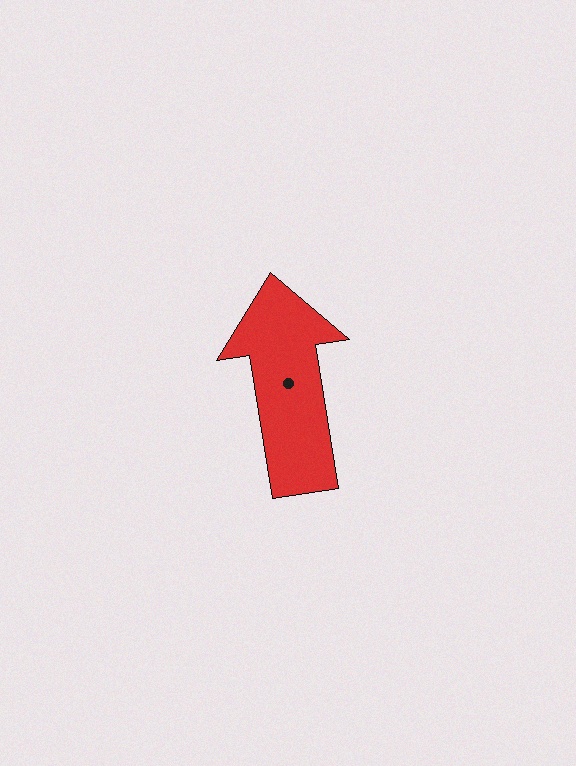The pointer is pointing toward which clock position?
Roughly 12 o'clock.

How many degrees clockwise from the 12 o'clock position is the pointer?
Approximately 351 degrees.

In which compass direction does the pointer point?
North.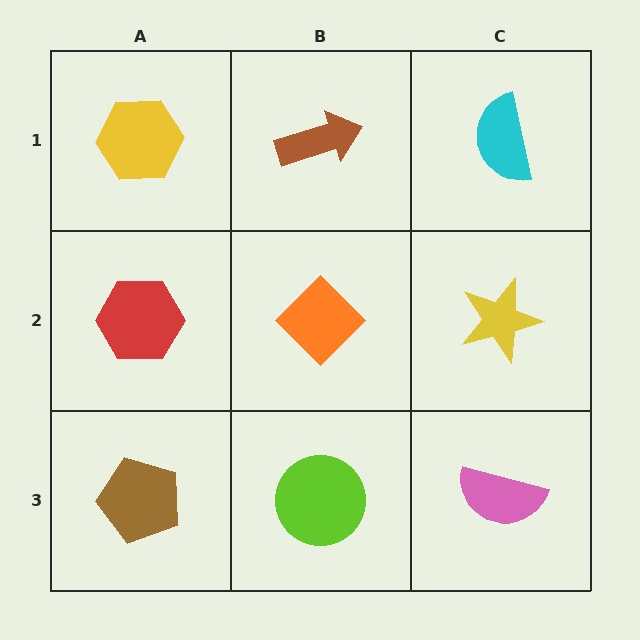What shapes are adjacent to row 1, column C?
A yellow star (row 2, column C), a brown arrow (row 1, column B).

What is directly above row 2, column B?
A brown arrow.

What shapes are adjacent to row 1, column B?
An orange diamond (row 2, column B), a yellow hexagon (row 1, column A), a cyan semicircle (row 1, column C).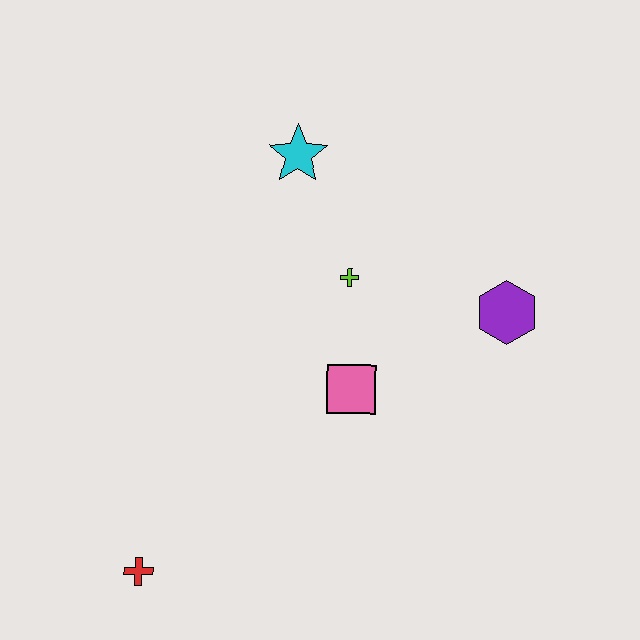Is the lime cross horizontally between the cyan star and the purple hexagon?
Yes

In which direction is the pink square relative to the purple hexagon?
The pink square is to the left of the purple hexagon.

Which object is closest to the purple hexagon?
The lime cross is closest to the purple hexagon.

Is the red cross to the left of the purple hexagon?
Yes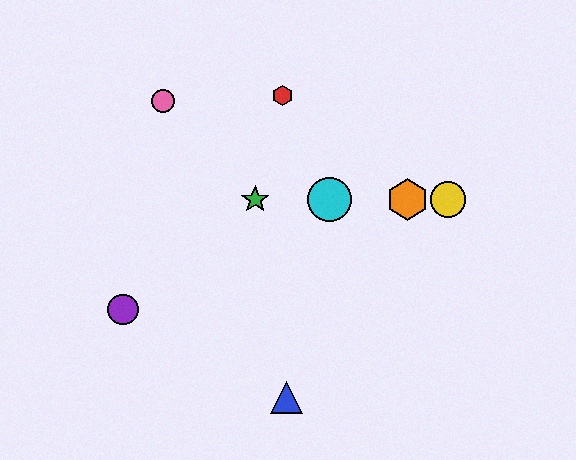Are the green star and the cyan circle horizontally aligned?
Yes, both are at y≈199.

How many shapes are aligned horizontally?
4 shapes (the green star, the yellow circle, the orange hexagon, the cyan circle) are aligned horizontally.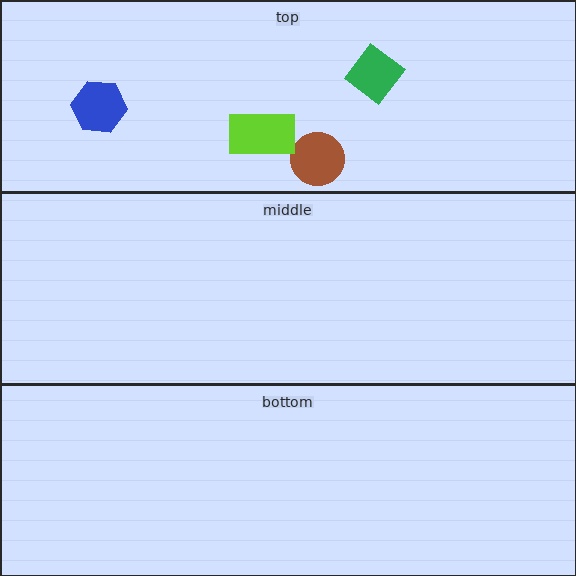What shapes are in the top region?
The brown circle, the blue hexagon, the green diamond, the lime rectangle.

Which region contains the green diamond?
The top region.